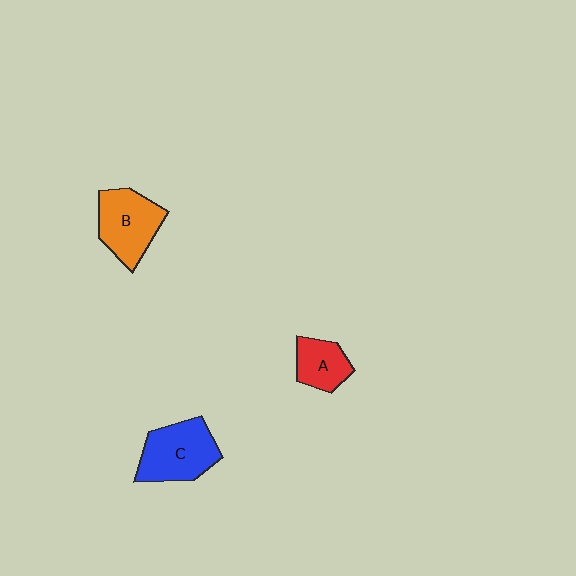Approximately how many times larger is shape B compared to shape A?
Approximately 1.6 times.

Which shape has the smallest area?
Shape A (red).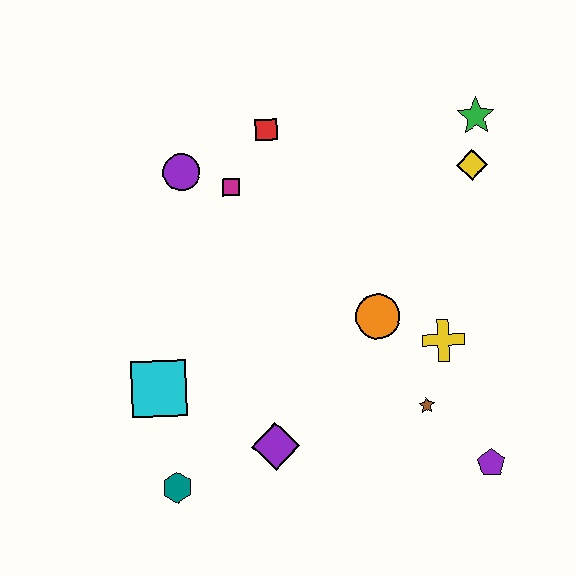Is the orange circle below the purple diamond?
No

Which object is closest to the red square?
The magenta square is closest to the red square.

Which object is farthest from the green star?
The teal hexagon is farthest from the green star.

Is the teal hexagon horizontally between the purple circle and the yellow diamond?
No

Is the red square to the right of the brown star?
No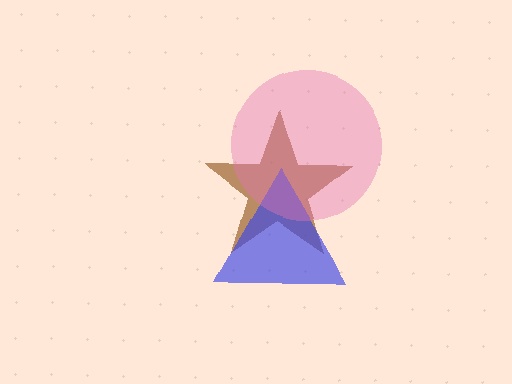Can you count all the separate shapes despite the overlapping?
Yes, there are 3 separate shapes.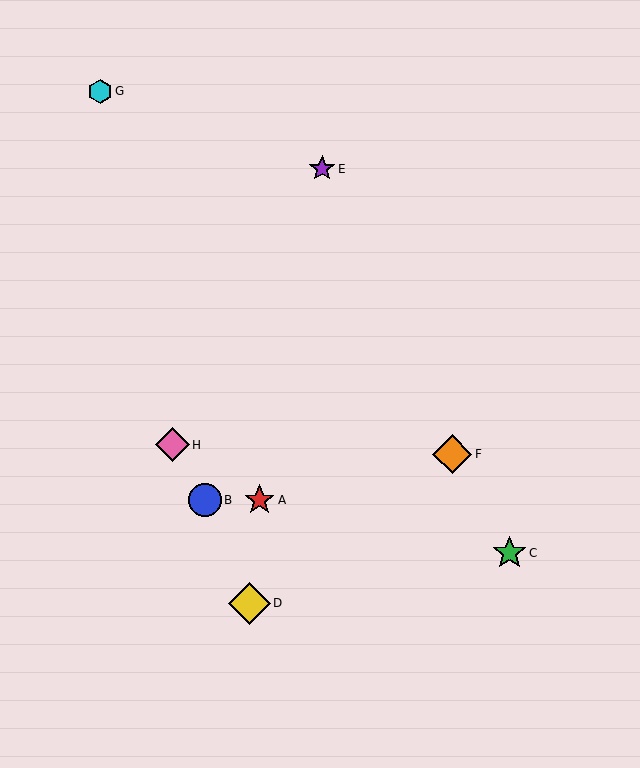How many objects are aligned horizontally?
2 objects (A, B) are aligned horizontally.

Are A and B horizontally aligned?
Yes, both are at y≈500.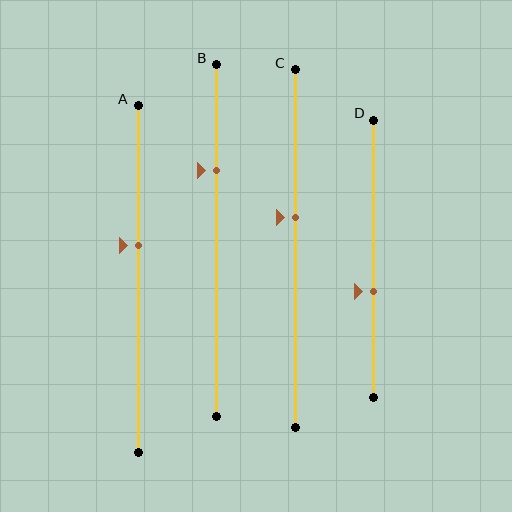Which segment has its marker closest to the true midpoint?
Segment C has its marker closest to the true midpoint.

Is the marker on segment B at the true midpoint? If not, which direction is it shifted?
No, the marker on segment B is shifted upward by about 20% of the segment length.